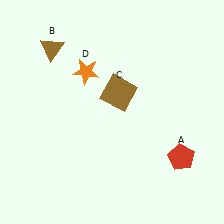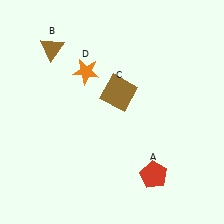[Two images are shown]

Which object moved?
The red pentagon (A) moved left.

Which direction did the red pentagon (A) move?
The red pentagon (A) moved left.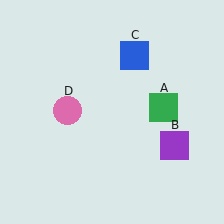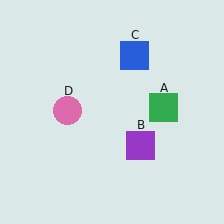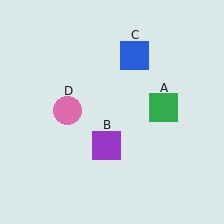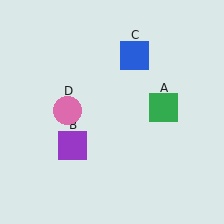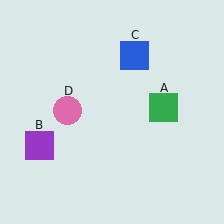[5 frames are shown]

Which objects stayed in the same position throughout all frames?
Green square (object A) and blue square (object C) and pink circle (object D) remained stationary.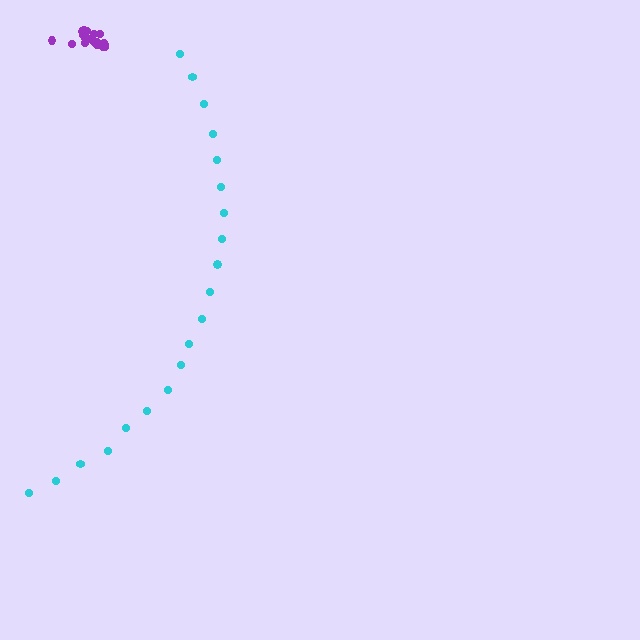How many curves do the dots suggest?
There are 2 distinct paths.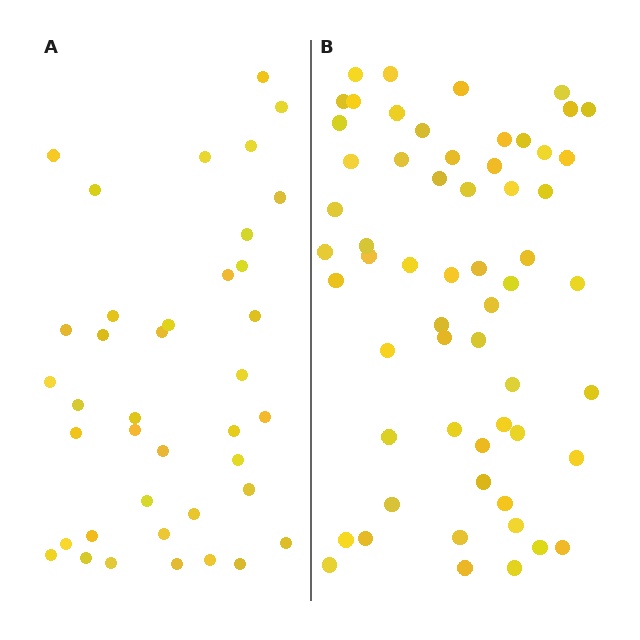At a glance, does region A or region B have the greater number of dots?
Region B (the right region) has more dots.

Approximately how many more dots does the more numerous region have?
Region B has approximately 20 more dots than region A.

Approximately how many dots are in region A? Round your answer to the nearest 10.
About 40 dots. (The exact count is 39, which rounds to 40.)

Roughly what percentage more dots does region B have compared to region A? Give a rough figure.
About 50% more.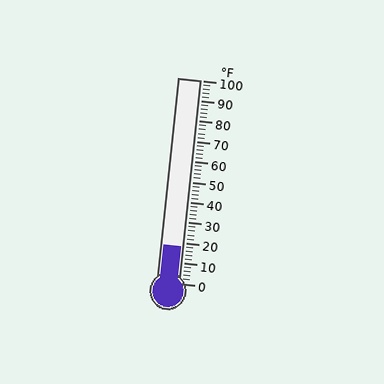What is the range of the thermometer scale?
The thermometer scale ranges from 0°F to 100°F.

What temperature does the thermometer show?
The thermometer shows approximately 18°F.